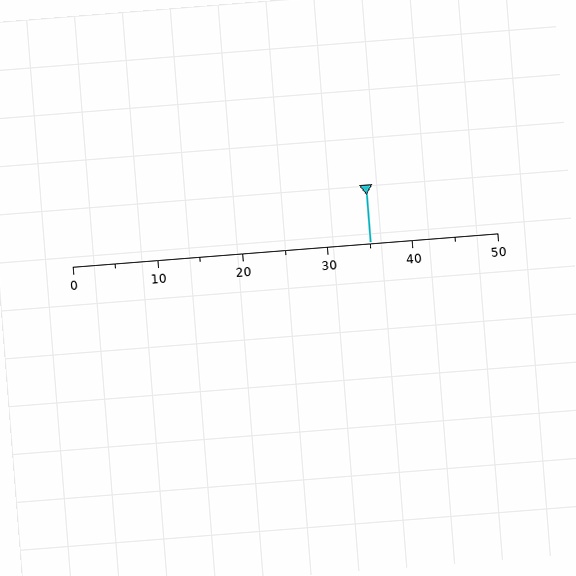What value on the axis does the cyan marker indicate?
The marker indicates approximately 35.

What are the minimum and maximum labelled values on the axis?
The axis runs from 0 to 50.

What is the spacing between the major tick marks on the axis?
The major ticks are spaced 10 apart.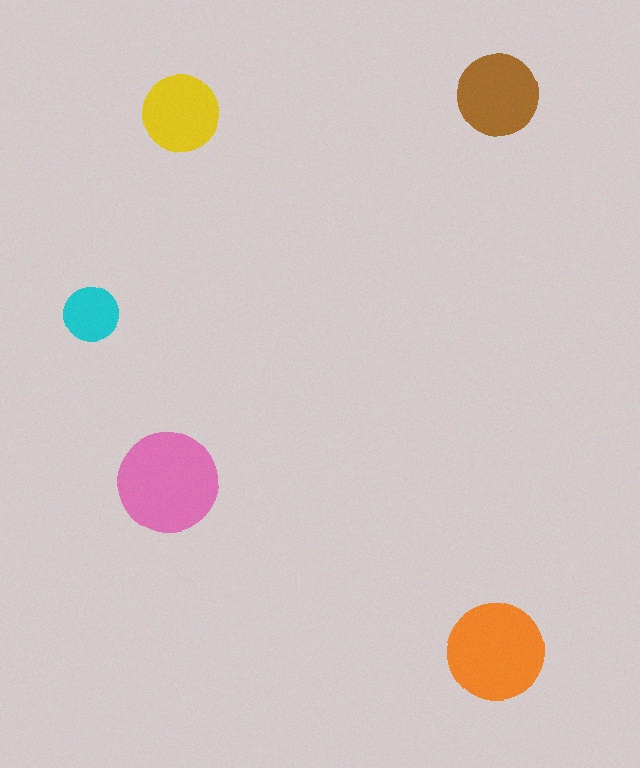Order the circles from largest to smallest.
the pink one, the orange one, the brown one, the yellow one, the cyan one.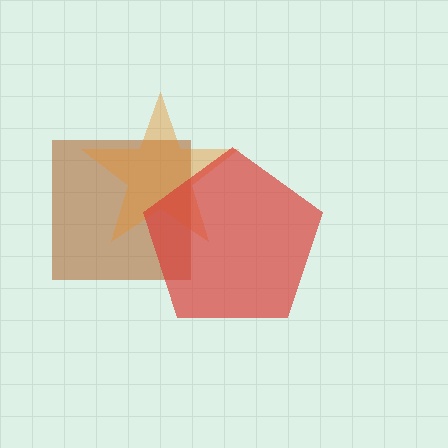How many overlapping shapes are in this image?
There are 3 overlapping shapes in the image.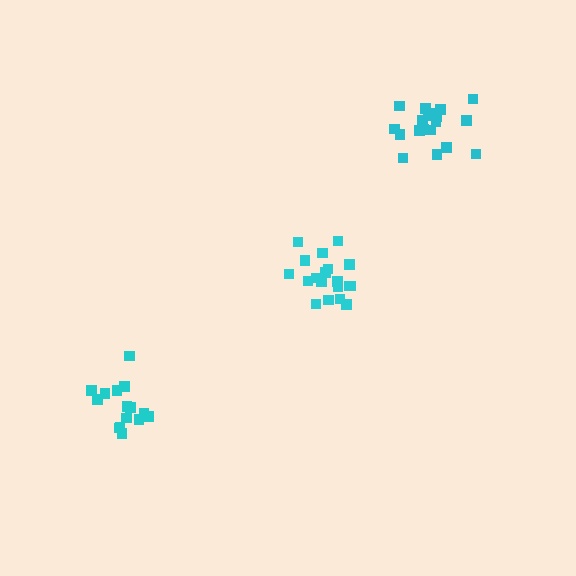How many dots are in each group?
Group 1: 19 dots, Group 2: 19 dots, Group 3: 15 dots (53 total).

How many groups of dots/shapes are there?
There are 3 groups.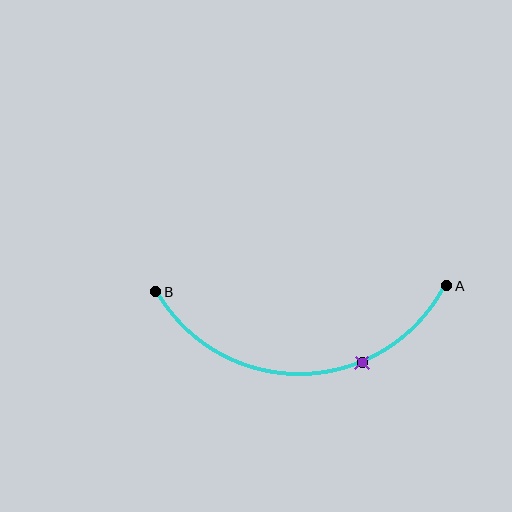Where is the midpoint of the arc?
The arc midpoint is the point on the curve farthest from the straight line joining A and B. It sits below that line.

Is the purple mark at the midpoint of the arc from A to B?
No. The purple mark lies on the arc but is closer to endpoint A. The arc midpoint would be at the point on the curve equidistant along the arc from both A and B.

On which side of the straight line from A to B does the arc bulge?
The arc bulges below the straight line connecting A and B.